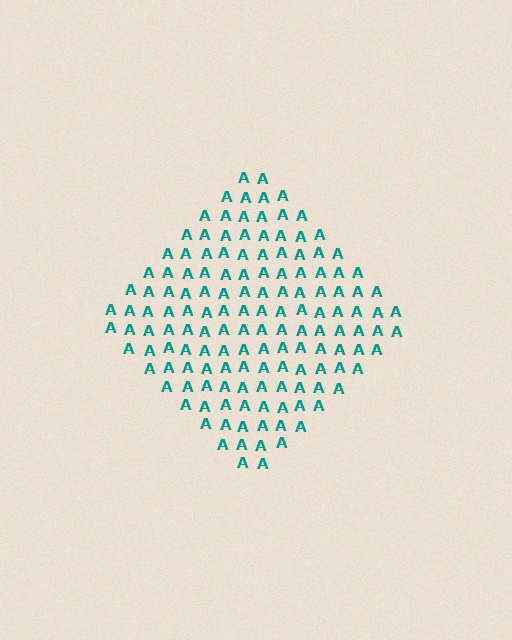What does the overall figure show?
The overall figure shows a diamond.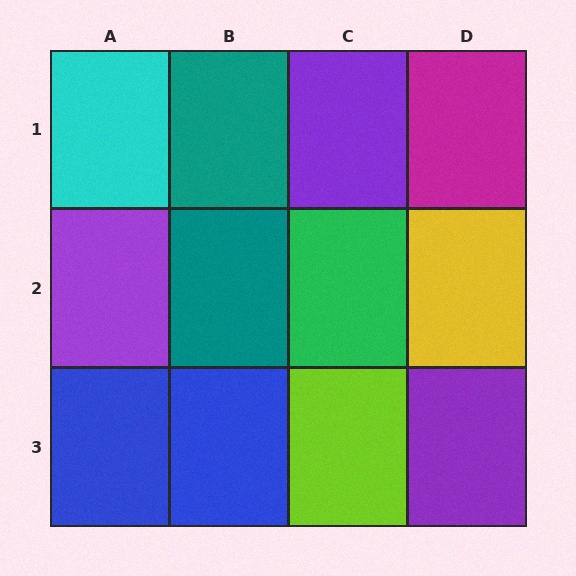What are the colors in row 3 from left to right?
Blue, blue, lime, purple.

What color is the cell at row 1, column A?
Cyan.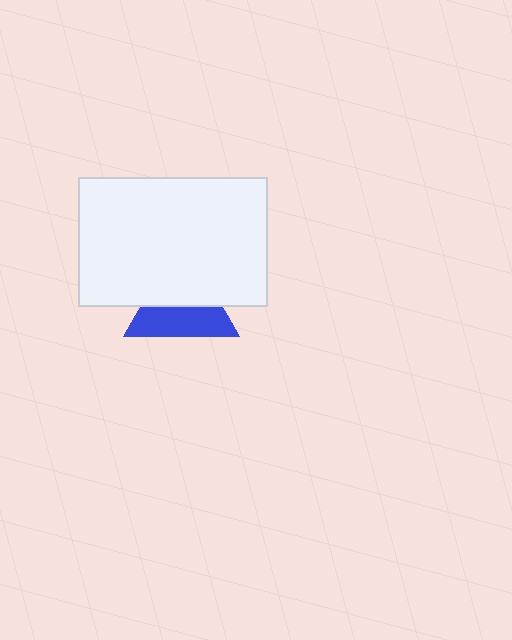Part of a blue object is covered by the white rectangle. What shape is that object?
It is a triangle.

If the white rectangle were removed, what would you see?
You would see the complete blue triangle.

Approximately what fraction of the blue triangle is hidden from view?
Roughly 50% of the blue triangle is hidden behind the white rectangle.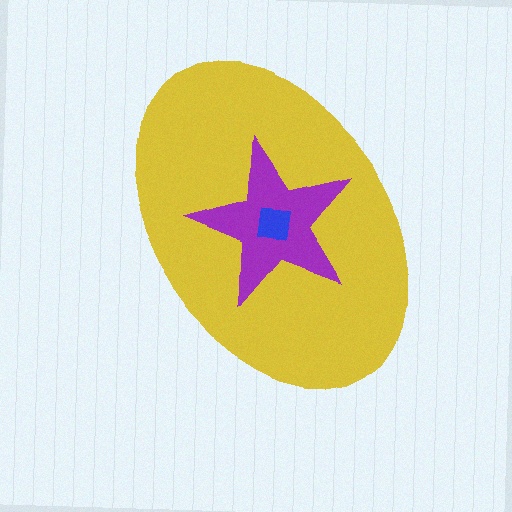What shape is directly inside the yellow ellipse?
The purple star.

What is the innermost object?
The blue square.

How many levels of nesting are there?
3.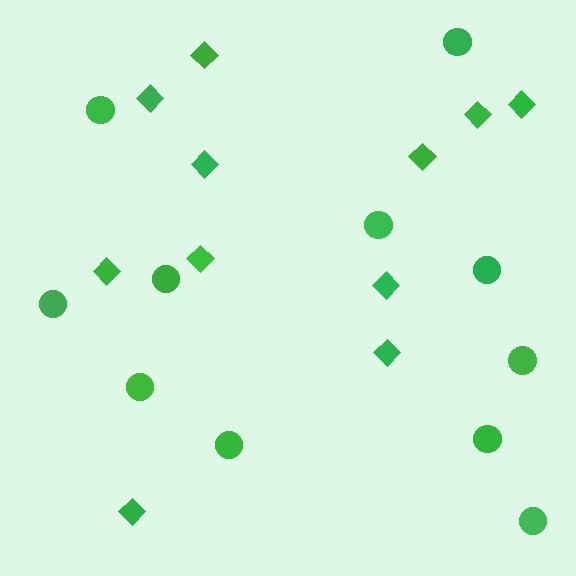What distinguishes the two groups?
There are 2 groups: one group of circles (11) and one group of diamonds (11).